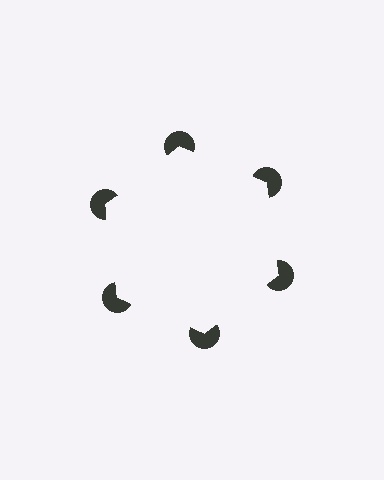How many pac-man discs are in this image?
There are 6 — one at each vertex of the illusory hexagon.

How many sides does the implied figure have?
6 sides.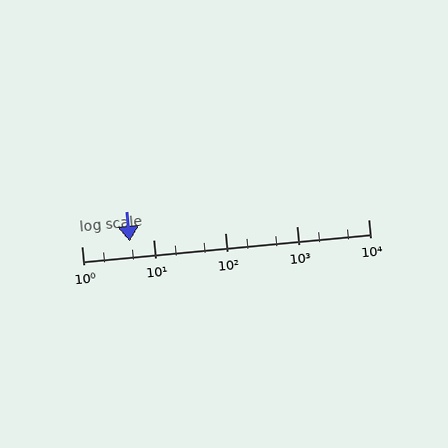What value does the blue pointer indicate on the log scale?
The pointer indicates approximately 4.7.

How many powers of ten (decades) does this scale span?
The scale spans 4 decades, from 1 to 10000.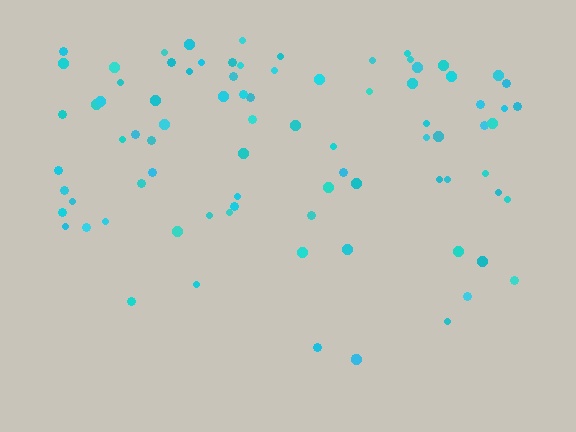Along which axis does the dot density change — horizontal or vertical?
Vertical.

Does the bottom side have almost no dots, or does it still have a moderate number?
Still a moderate number, just noticeably fewer than the top.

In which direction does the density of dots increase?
From bottom to top, with the top side densest.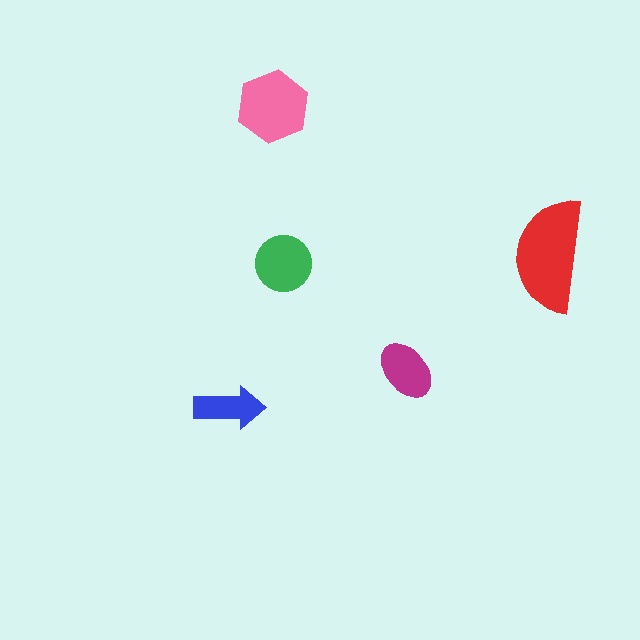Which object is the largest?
The red semicircle.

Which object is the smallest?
The blue arrow.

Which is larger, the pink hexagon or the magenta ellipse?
The pink hexagon.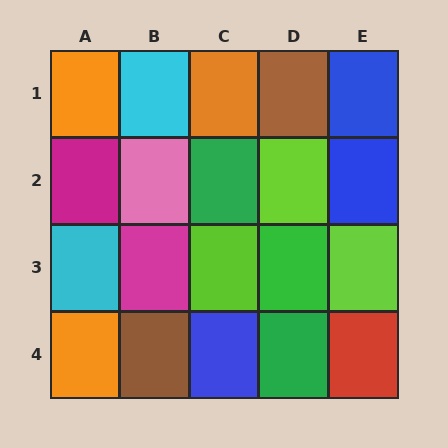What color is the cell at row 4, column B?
Brown.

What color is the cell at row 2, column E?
Blue.